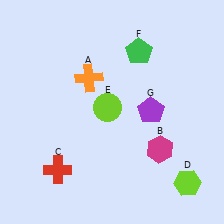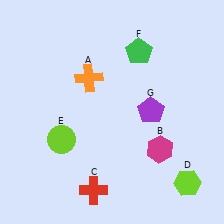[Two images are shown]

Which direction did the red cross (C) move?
The red cross (C) moved right.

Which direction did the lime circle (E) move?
The lime circle (E) moved left.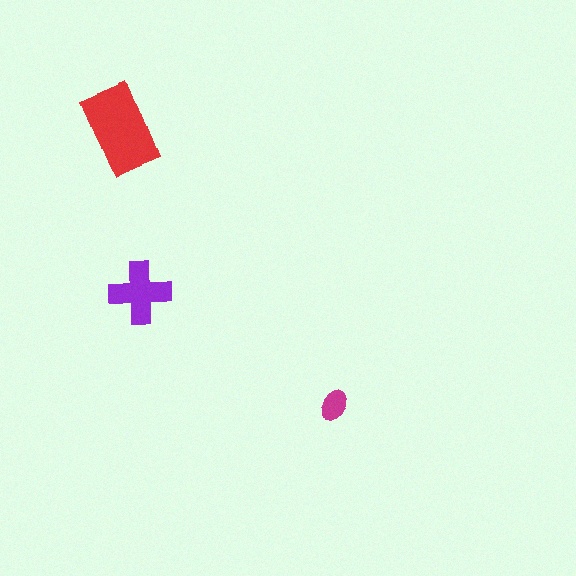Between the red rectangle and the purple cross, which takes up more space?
The red rectangle.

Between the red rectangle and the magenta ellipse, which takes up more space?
The red rectangle.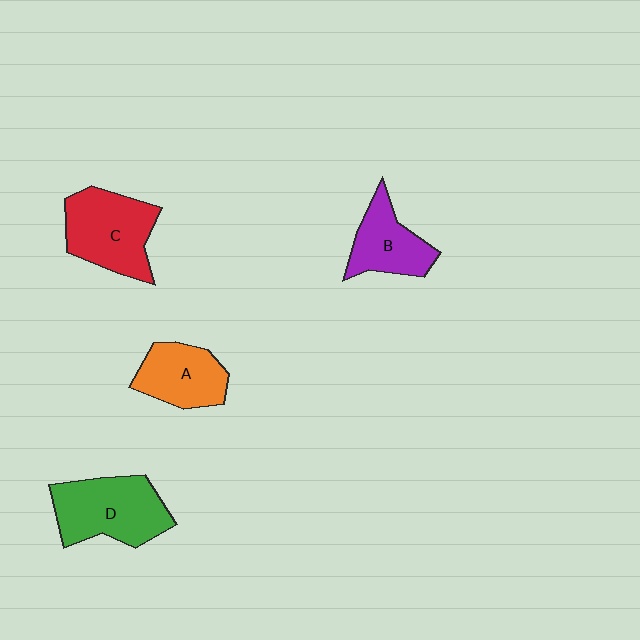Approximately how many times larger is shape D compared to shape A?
Approximately 1.4 times.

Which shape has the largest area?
Shape D (green).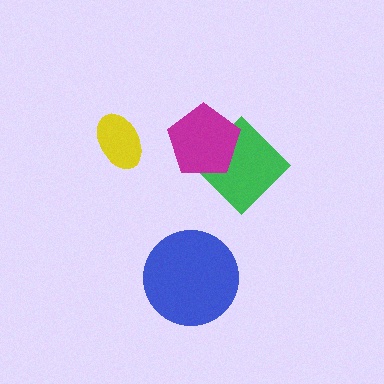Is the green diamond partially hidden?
Yes, it is partially covered by another shape.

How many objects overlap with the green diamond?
1 object overlaps with the green diamond.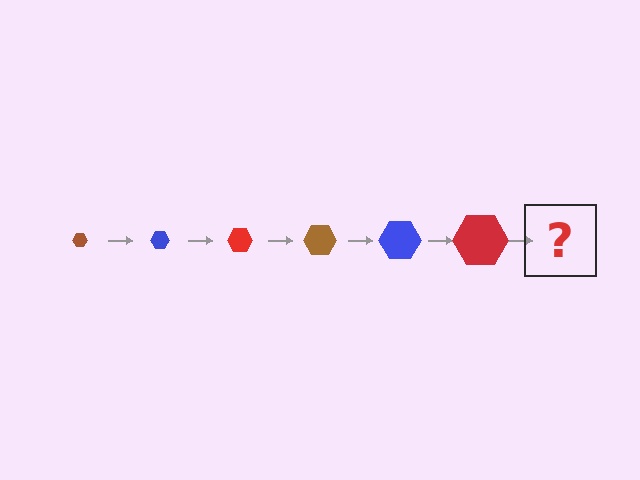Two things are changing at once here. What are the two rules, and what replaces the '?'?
The two rules are that the hexagon grows larger each step and the color cycles through brown, blue, and red. The '?' should be a brown hexagon, larger than the previous one.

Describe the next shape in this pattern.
It should be a brown hexagon, larger than the previous one.